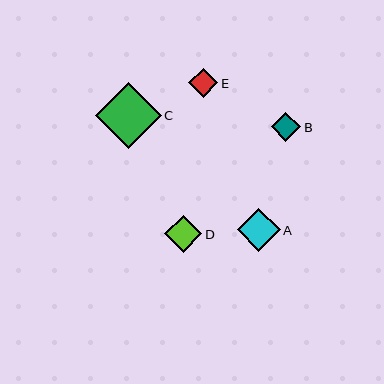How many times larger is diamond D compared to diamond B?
Diamond D is approximately 1.3 times the size of diamond B.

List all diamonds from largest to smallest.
From largest to smallest: C, A, D, B, E.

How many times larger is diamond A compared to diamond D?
Diamond A is approximately 1.2 times the size of diamond D.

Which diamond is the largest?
Diamond C is the largest with a size of approximately 65 pixels.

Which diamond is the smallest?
Diamond E is the smallest with a size of approximately 29 pixels.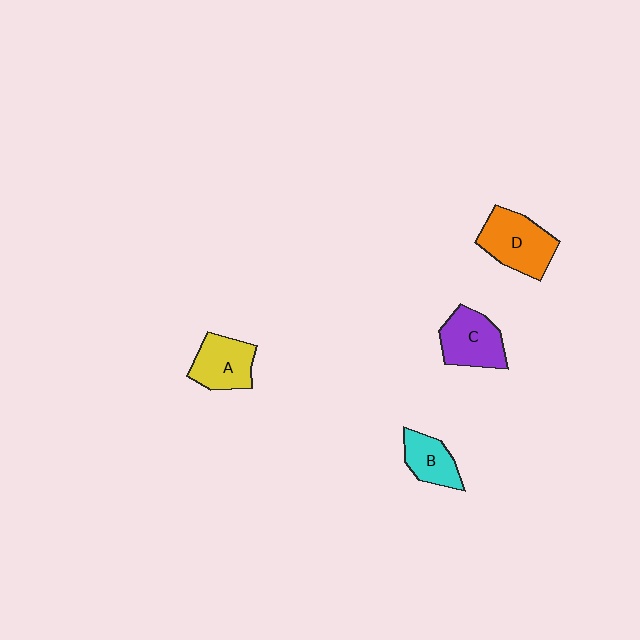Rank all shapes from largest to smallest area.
From largest to smallest: D (orange), C (purple), A (yellow), B (cyan).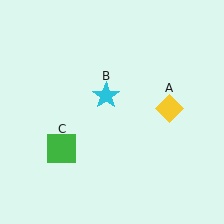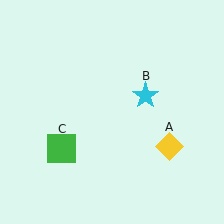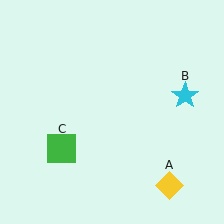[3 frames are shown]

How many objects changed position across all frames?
2 objects changed position: yellow diamond (object A), cyan star (object B).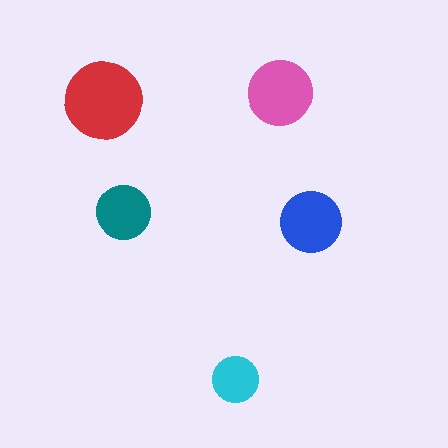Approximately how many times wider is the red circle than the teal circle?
About 1.5 times wider.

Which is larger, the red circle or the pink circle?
The red one.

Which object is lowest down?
The cyan circle is bottommost.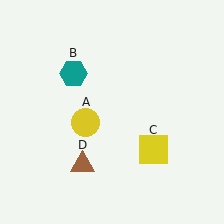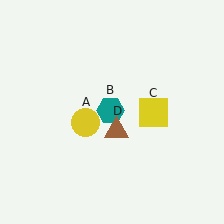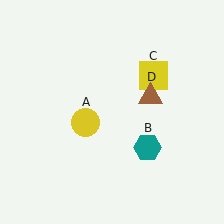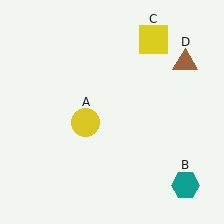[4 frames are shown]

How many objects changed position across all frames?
3 objects changed position: teal hexagon (object B), yellow square (object C), brown triangle (object D).